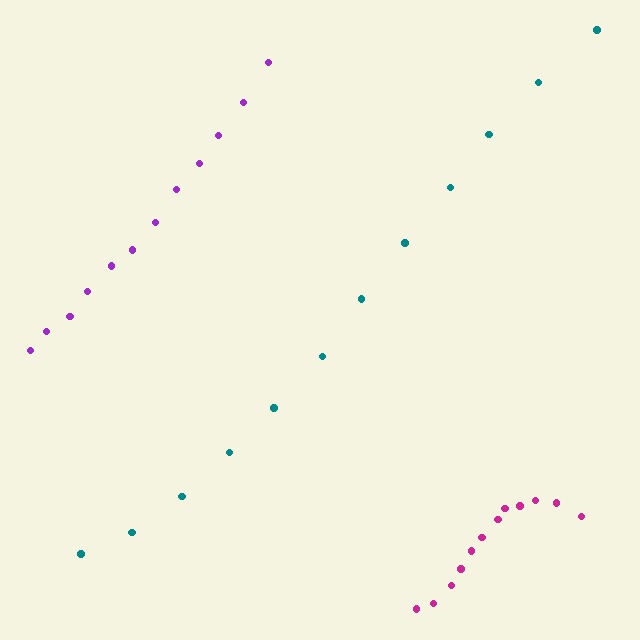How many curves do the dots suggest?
There are 3 distinct paths.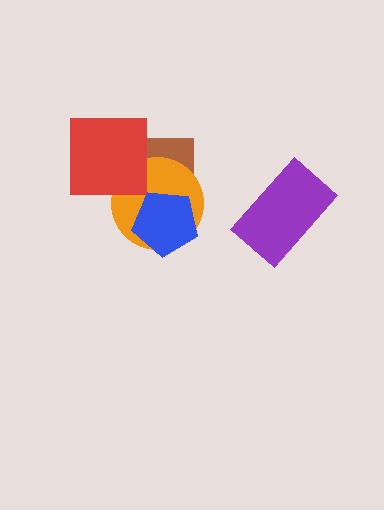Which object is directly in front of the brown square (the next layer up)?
The orange circle is directly in front of the brown square.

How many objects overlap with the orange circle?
3 objects overlap with the orange circle.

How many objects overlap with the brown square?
3 objects overlap with the brown square.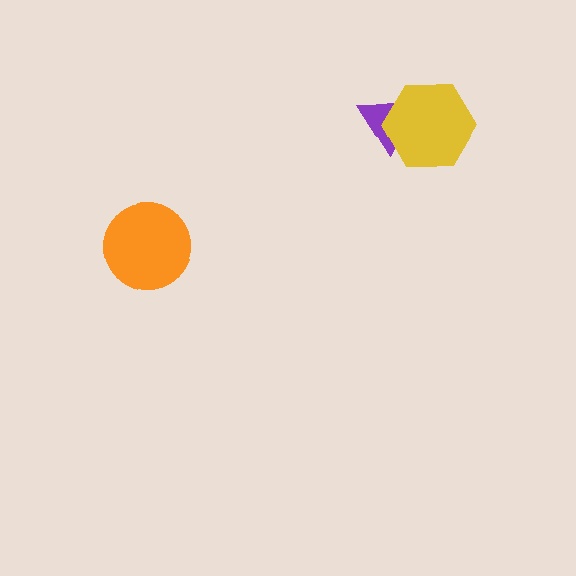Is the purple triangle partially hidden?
Yes, it is partially covered by another shape.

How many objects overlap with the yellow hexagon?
1 object overlaps with the yellow hexagon.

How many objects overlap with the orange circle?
0 objects overlap with the orange circle.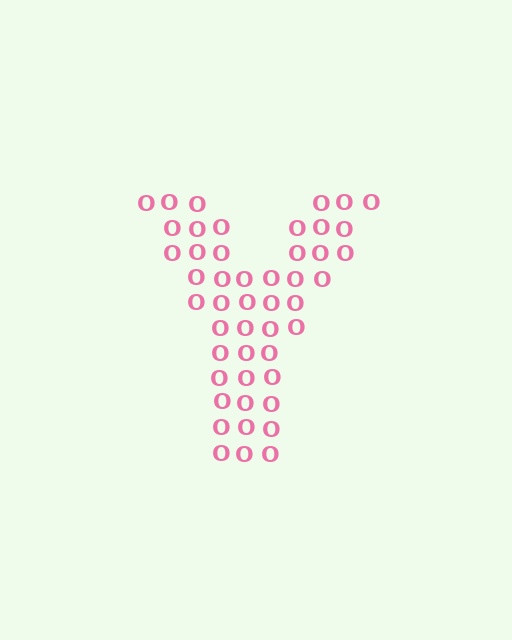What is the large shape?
The large shape is the letter Y.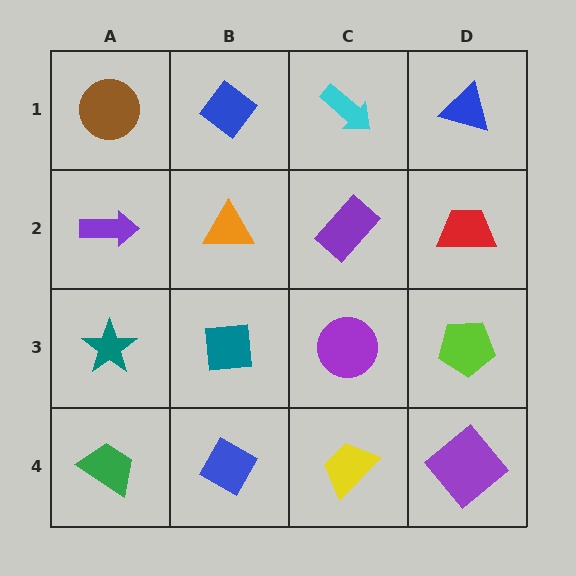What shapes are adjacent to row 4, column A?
A teal star (row 3, column A), a blue diamond (row 4, column B).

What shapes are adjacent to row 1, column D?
A red trapezoid (row 2, column D), a cyan arrow (row 1, column C).